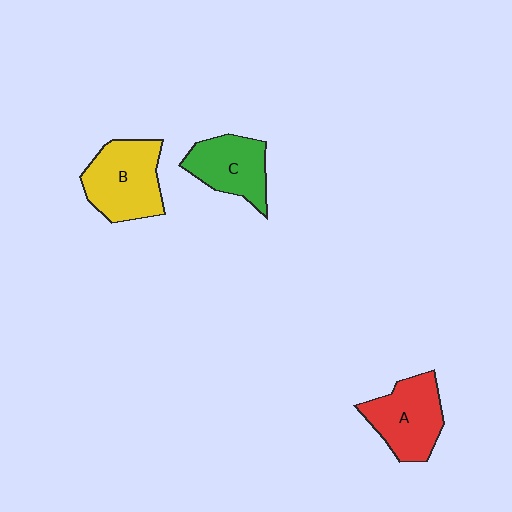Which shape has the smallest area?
Shape C (green).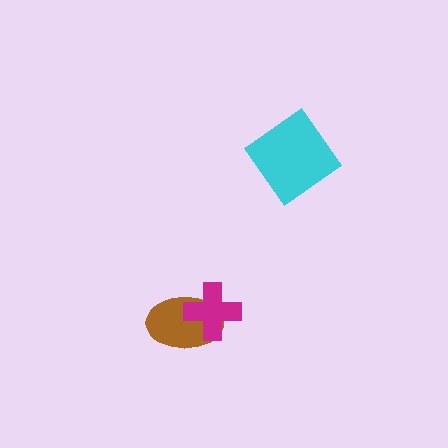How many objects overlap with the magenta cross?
1 object overlaps with the magenta cross.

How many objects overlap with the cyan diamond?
0 objects overlap with the cyan diamond.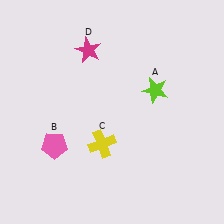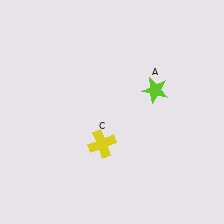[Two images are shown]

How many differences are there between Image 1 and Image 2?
There are 2 differences between the two images.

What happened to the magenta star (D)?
The magenta star (D) was removed in Image 2. It was in the top-left area of Image 1.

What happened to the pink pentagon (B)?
The pink pentagon (B) was removed in Image 2. It was in the bottom-left area of Image 1.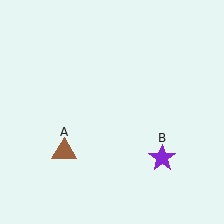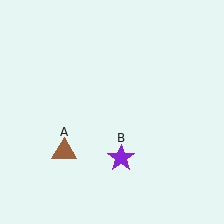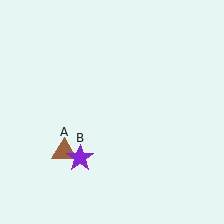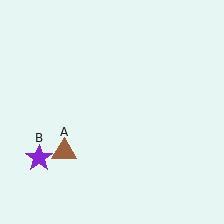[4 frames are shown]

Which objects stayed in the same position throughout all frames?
Brown triangle (object A) remained stationary.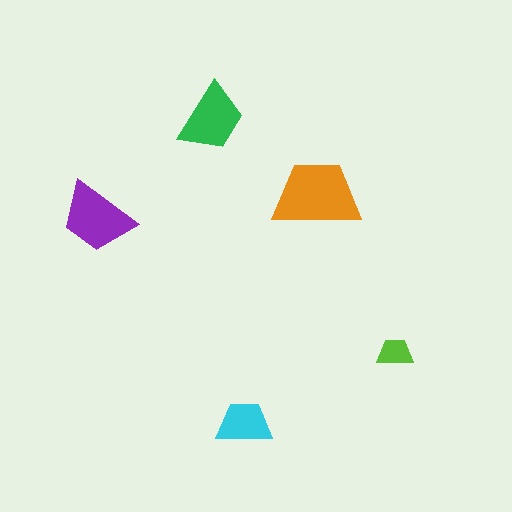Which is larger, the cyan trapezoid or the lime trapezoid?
The cyan one.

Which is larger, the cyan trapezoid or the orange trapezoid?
The orange one.